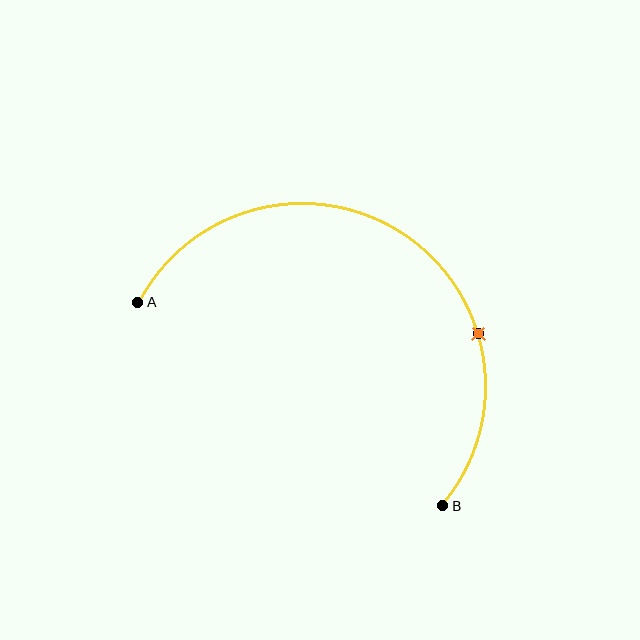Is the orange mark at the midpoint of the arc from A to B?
No. The orange mark lies on the arc but is closer to endpoint B. The arc midpoint would be at the point on the curve equidistant along the arc from both A and B.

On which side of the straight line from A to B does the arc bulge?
The arc bulges above and to the right of the straight line connecting A and B.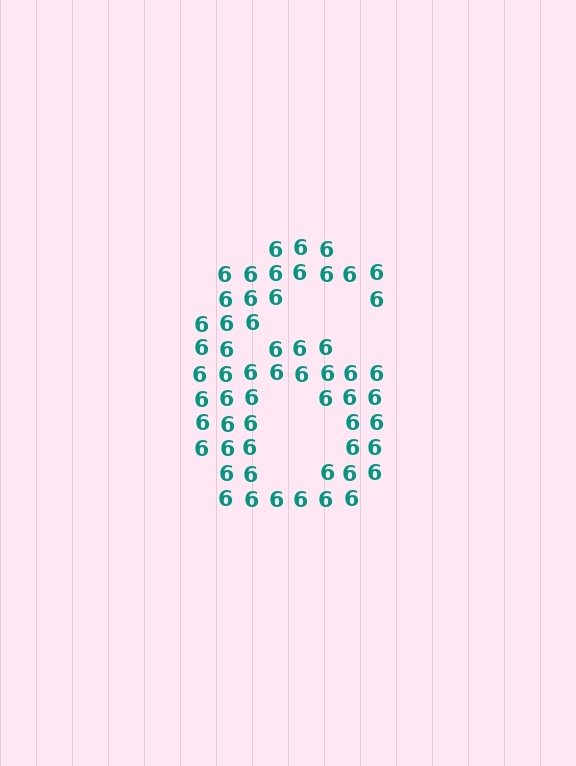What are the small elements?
The small elements are digit 6's.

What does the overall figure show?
The overall figure shows the digit 6.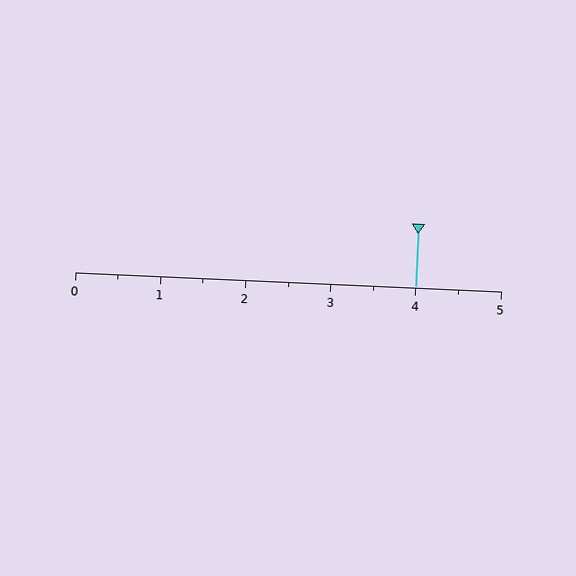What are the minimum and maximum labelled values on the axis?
The axis runs from 0 to 5.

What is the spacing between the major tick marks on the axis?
The major ticks are spaced 1 apart.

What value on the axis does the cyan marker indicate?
The marker indicates approximately 4.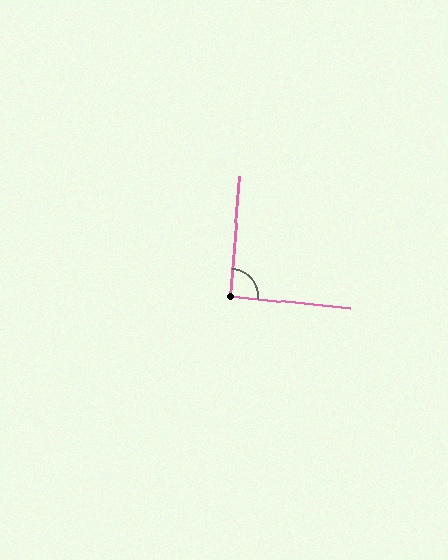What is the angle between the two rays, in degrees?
Approximately 91 degrees.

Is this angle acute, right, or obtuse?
It is approximately a right angle.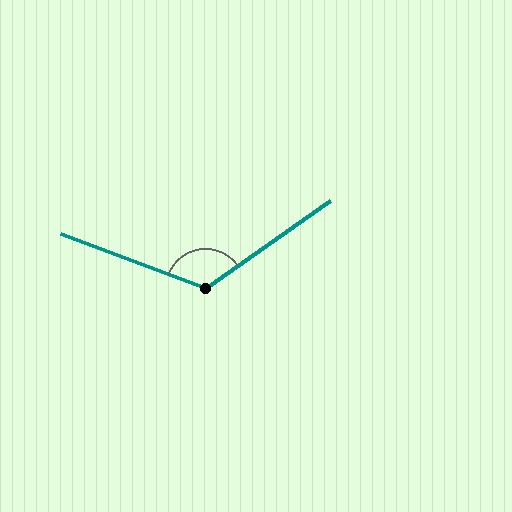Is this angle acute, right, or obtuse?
It is obtuse.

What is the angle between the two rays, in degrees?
Approximately 124 degrees.